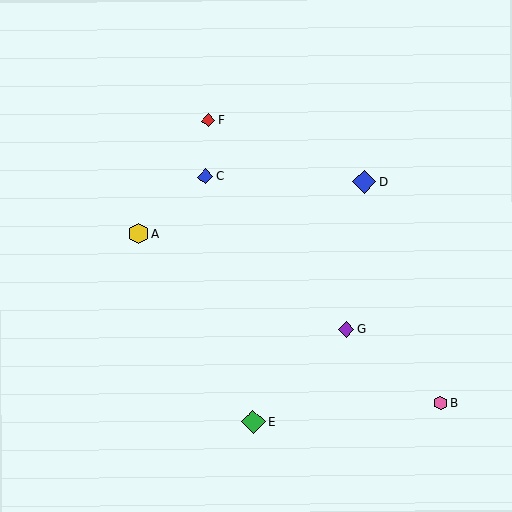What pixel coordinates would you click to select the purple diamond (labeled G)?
Click at (346, 329) to select the purple diamond G.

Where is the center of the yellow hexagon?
The center of the yellow hexagon is at (138, 234).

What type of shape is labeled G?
Shape G is a purple diamond.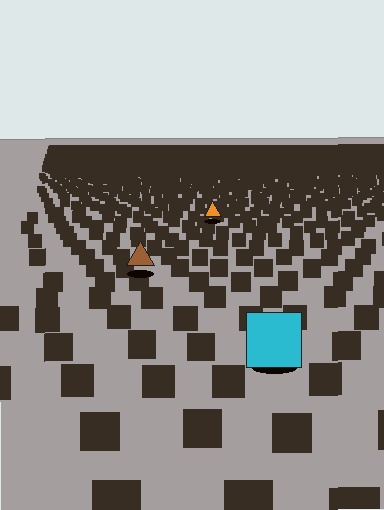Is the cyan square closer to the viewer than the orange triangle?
Yes. The cyan square is closer — you can tell from the texture gradient: the ground texture is coarser near it.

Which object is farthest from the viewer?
The orange triangle is farthest from the viewer. It appears smaller and the ground texture around it is denser.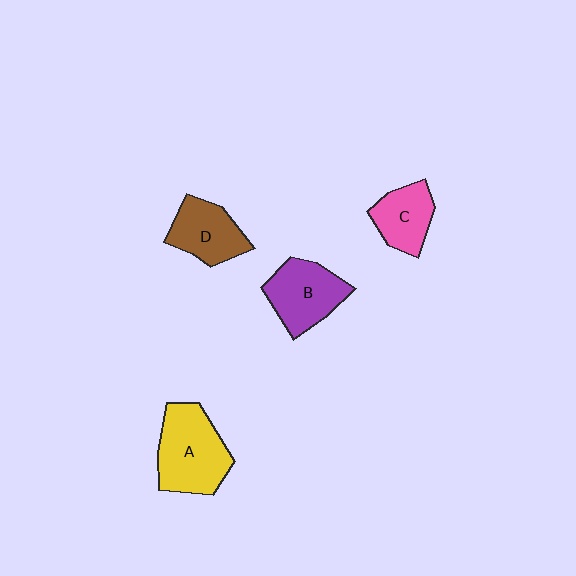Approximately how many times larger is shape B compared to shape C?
Approximately 1.3 times.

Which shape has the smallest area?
Shape C (pink).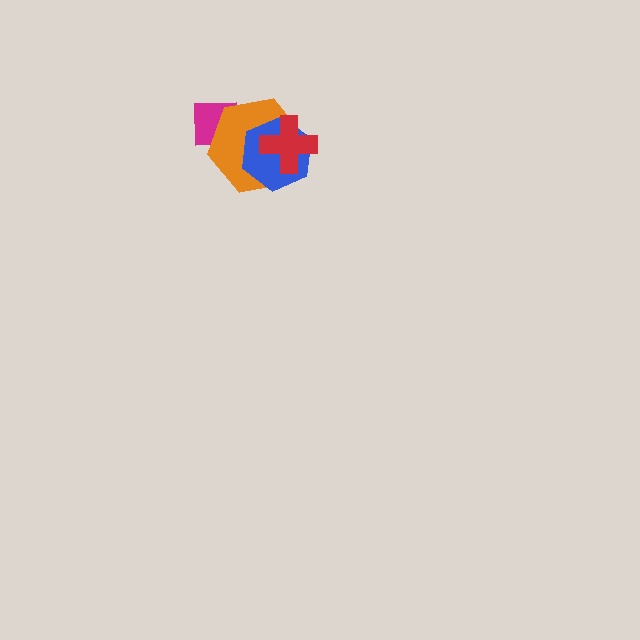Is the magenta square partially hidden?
Yes, it is partially covered by another shape.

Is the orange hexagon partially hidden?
Yes, it is partially covered by another shape.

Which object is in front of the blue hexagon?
The red cross is in front of the blue hexagon.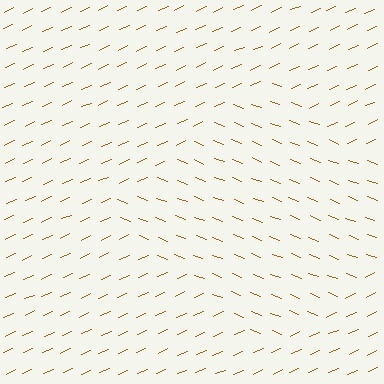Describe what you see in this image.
The image is filled with small brown line segments. A diamond region in the image has lines oriented differently from the surrounding lines, creating a visible texture boundary.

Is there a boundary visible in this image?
Yes, there is a texture boundary formed by a change in line orientation.